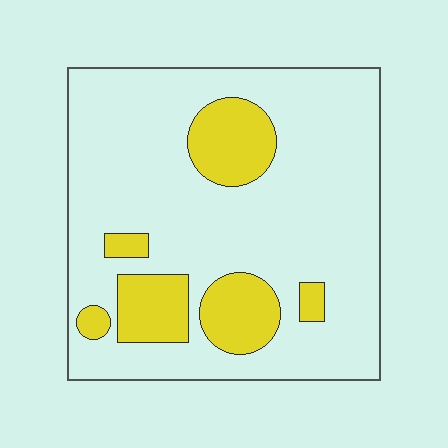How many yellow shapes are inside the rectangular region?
6.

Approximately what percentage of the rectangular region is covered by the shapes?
Approximately 20%.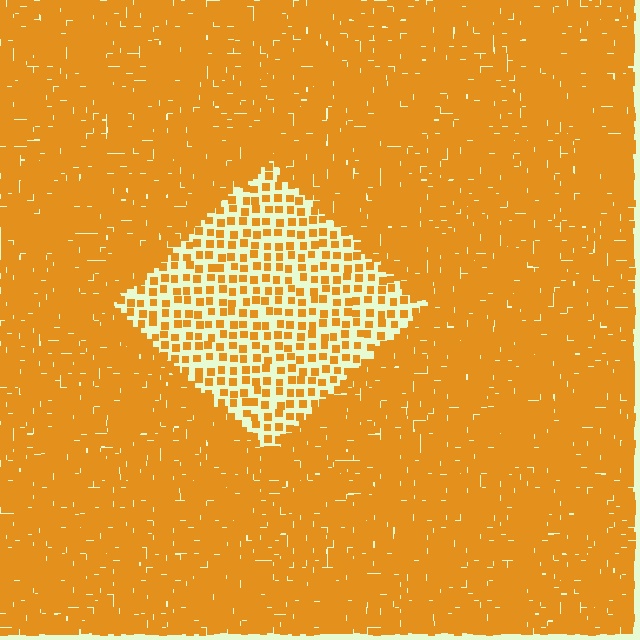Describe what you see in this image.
The image contains small orange elements arranged at two different densities. A diamond-shaped region is visible where the elements are less densely packed than the surrounding area.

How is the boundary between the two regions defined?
The boundary is defined by a change in element density (approximately 2.9x ratio). All elements are the same color, size, and shape.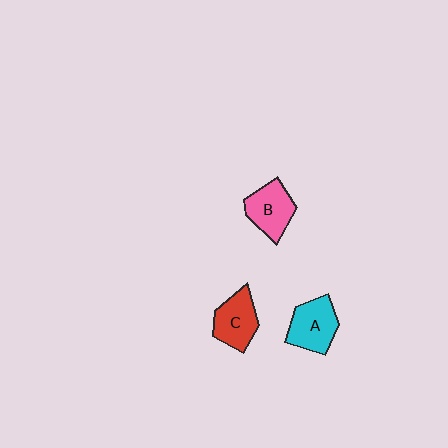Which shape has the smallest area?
Shape C (red).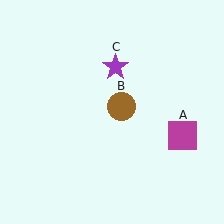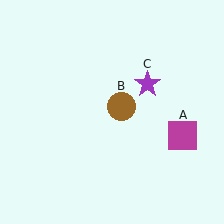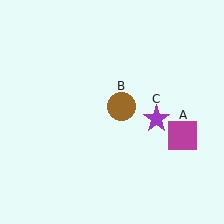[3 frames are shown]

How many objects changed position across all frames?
1 object changed position: purple star (object C).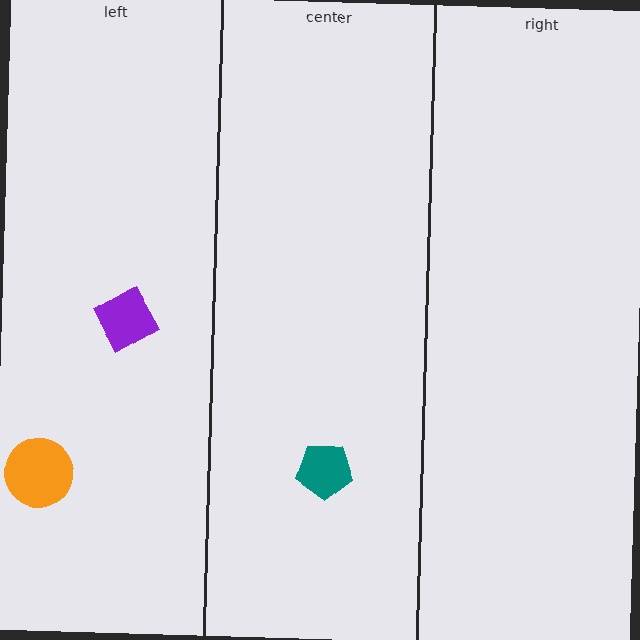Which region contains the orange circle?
The left region.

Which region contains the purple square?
The left region.